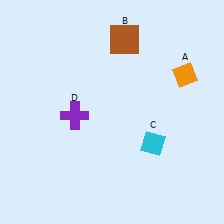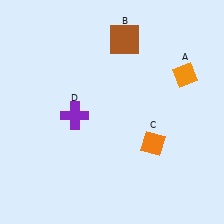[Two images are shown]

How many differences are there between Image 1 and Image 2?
There is 1 difference between the two images.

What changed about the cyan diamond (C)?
In Image 1, C is cyan. In Image 2, it changed to orange.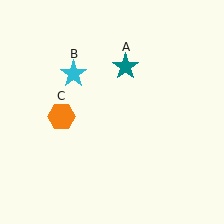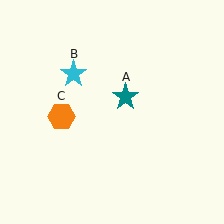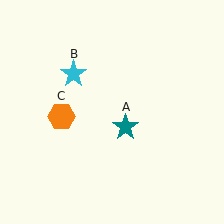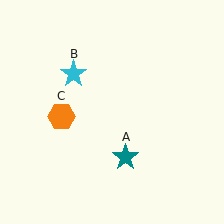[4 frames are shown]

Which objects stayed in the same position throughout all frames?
Cyan star (object B) and orange hexagon (object C) remained stationary.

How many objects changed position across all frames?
1 object changed position: teal star (object A).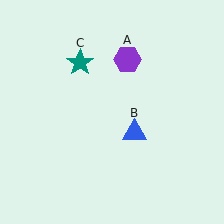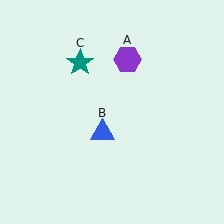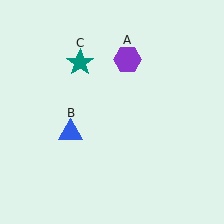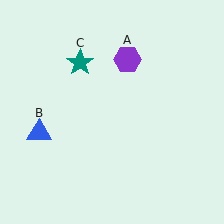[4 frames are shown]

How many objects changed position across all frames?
1 object changed position: blue triangle (object B).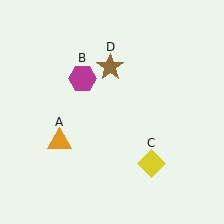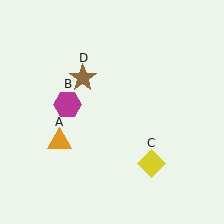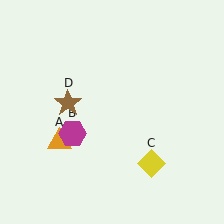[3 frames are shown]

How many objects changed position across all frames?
2 objects changed position: magenta hexagon (object B), brown star (object D).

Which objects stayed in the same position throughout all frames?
Orange triangle (object A) and yellow diamond (object C) remained stationary.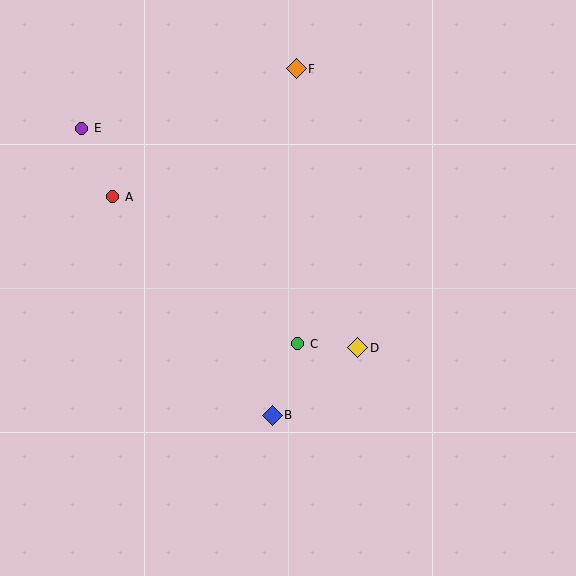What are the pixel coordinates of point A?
Point A is at (113, 197).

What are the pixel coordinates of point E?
Point E is at (82, 128).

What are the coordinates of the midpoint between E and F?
The midpoint between E and F is at (189, 99).